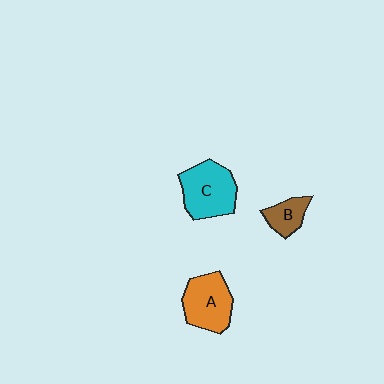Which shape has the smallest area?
Shape B (brown).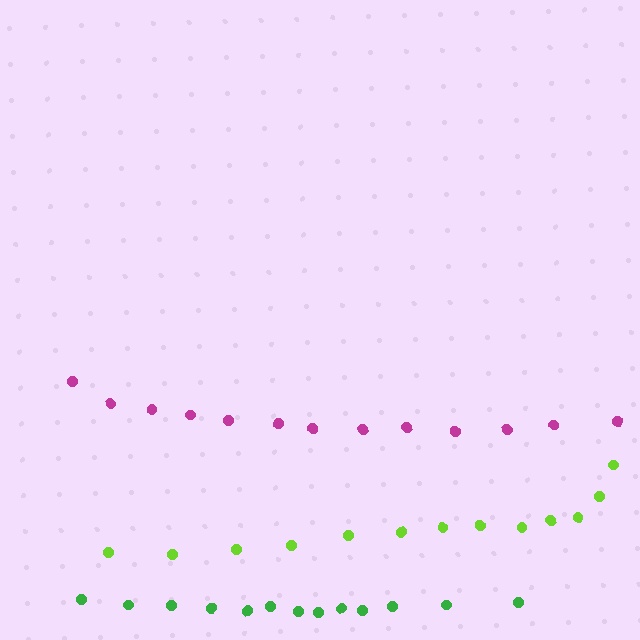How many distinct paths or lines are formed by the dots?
There are 3 distinct paths.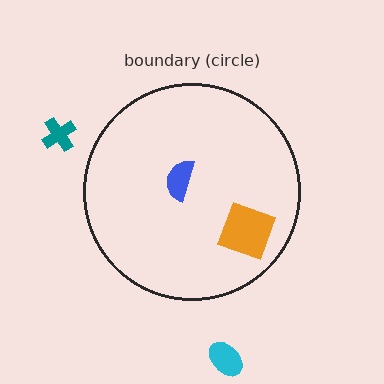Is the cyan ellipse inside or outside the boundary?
Outside.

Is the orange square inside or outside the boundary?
Inside.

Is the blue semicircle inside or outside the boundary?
Inside.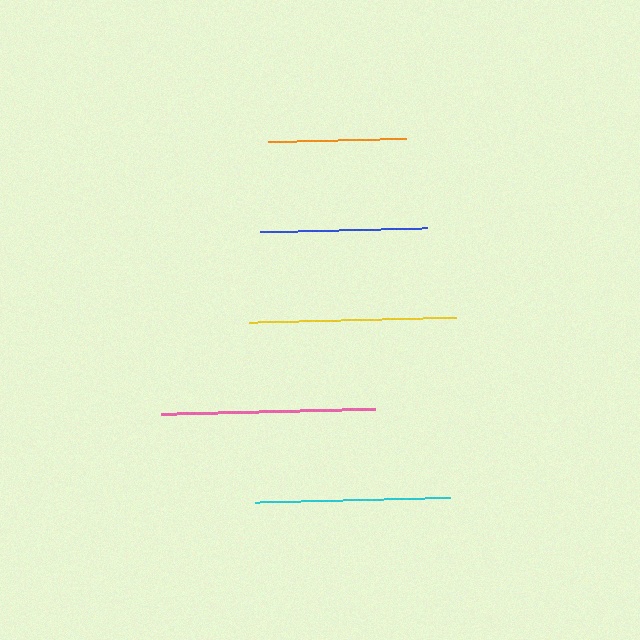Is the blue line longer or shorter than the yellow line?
The yellow line is longer than the blue line.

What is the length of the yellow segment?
The yellow segment is approximately 207 pixels long.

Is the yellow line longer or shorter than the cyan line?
The yellow line is longer than the cyan line.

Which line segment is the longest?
The pink line is the longest at approximately 214 pixels.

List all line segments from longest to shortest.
From longest to shortest: pink, yellow, cyan, blue, orange.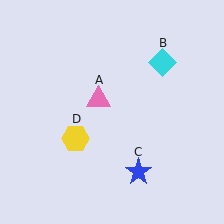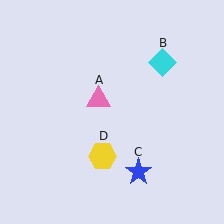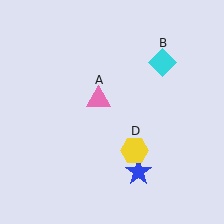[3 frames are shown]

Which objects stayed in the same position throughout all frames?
Pink triangle (object A) and cyan diamond (object B) and blue star (object C) remained stationary.